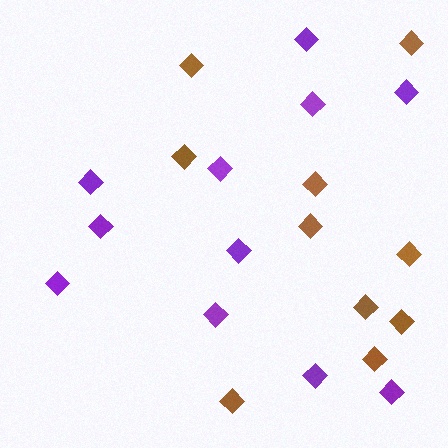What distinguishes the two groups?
There are 2 groups: one group of brown diamonds (10) and one group of purple diamonds (11).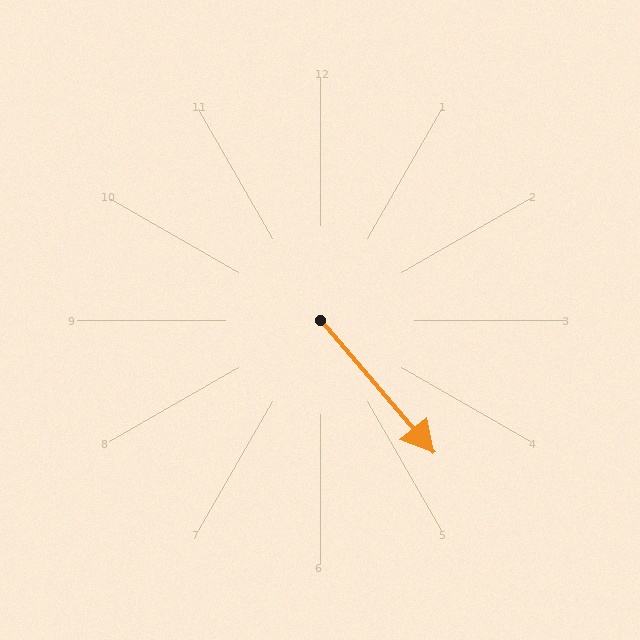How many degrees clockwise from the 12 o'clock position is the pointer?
Approximately 139 degrees.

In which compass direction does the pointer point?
Southeast.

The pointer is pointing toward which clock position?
Roughly 5 o'clock.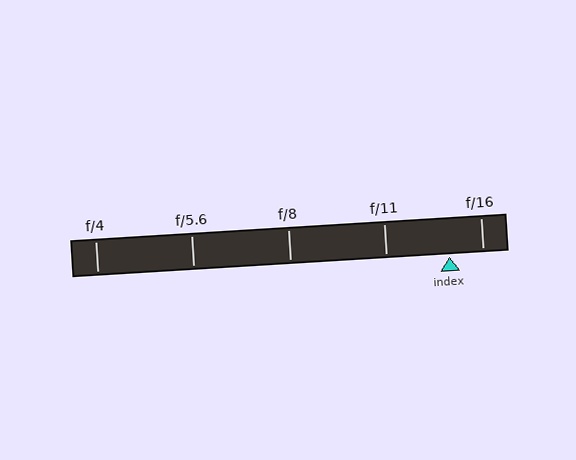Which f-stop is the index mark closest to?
The index mark is closest to f/16.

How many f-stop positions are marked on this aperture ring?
There are 5 f-stop positions marked.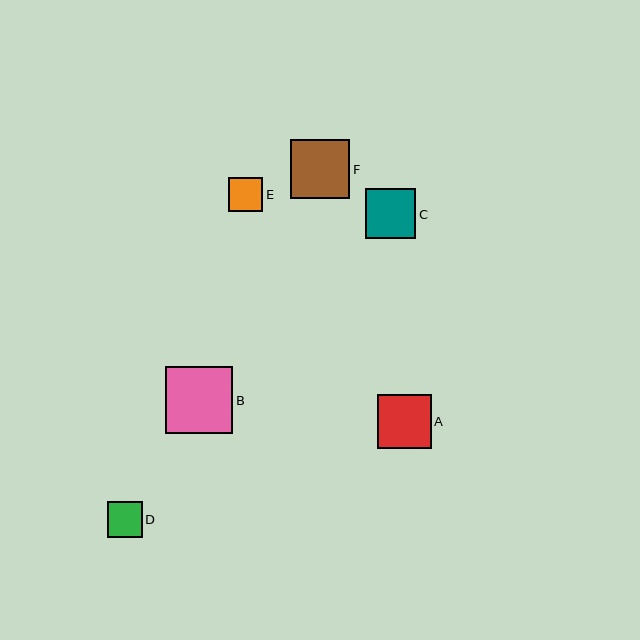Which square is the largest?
Square B is the largest with a size of approximately 67 pixels.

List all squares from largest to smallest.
From largest to smallest: B, F, A, C, D, E.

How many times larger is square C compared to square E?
Square C is approximately 1.5 times the size of square E.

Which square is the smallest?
Square E is the smallest with a size of approximately 34 pixels.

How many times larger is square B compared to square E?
Square B is approximately 2.0 times the size of square E.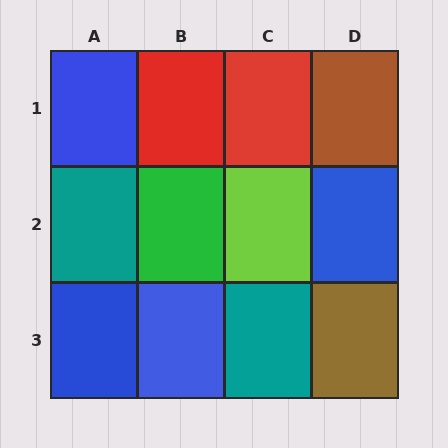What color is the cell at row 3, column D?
Brown.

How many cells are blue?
4 cells are blue.